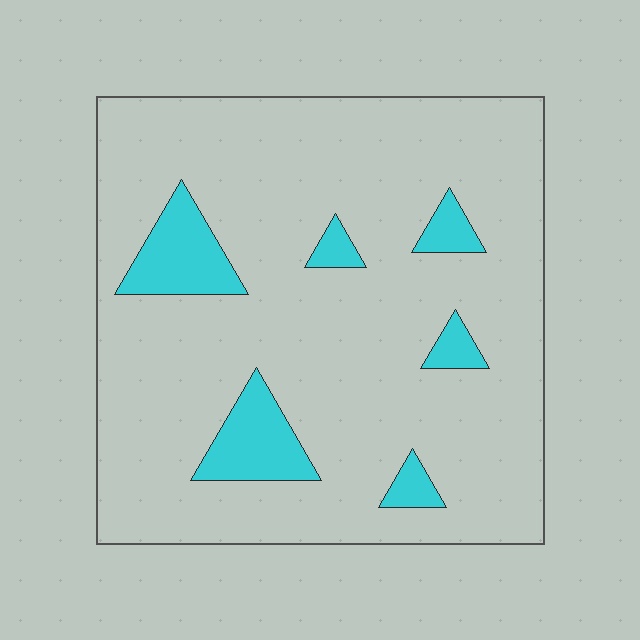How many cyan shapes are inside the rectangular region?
6.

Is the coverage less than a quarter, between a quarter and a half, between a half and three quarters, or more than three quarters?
Less than a quarter.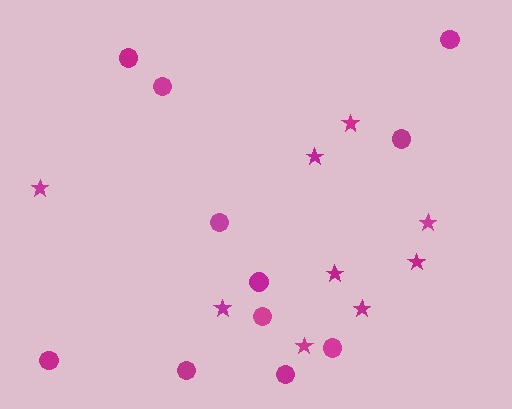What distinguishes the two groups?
There are 2 groups: one group of stars (9) and one group of circles (11).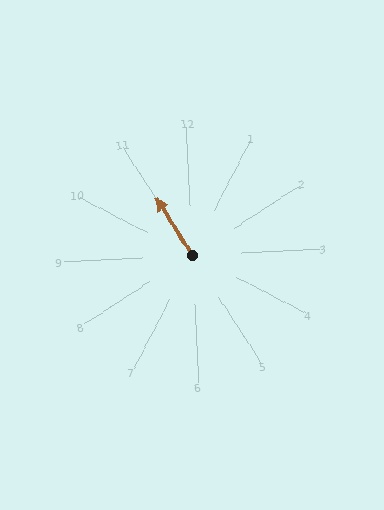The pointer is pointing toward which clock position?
Roughly 11 o'clock.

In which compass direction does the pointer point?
Northwest.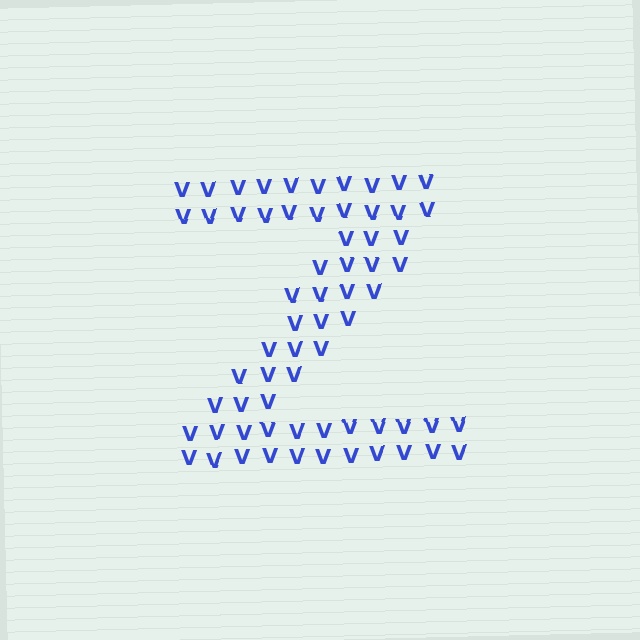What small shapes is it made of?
It is made of small letter V's.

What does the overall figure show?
The overall figure shows the letter Z.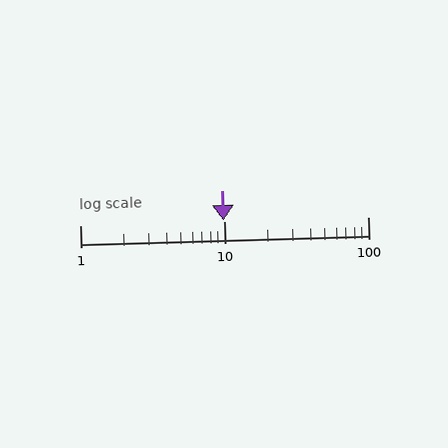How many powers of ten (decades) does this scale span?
The scale spans 2 decades, from 1 to 100.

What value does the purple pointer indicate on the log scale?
The pointer indicates approximately 9.9.